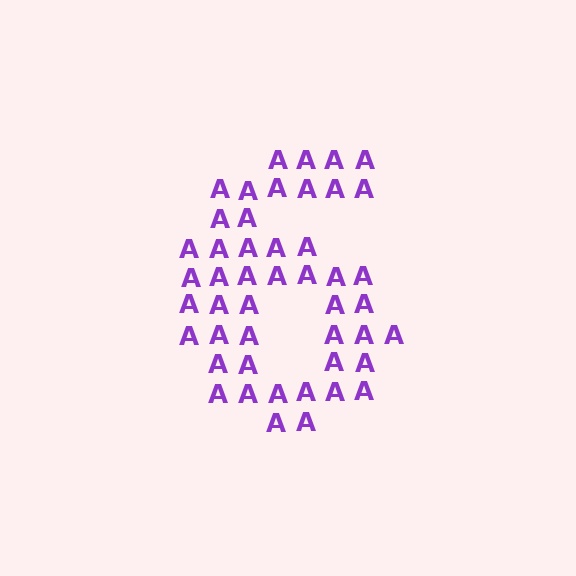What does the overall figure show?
The overall figure shows the digit 6.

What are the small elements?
The small elements are letter A's.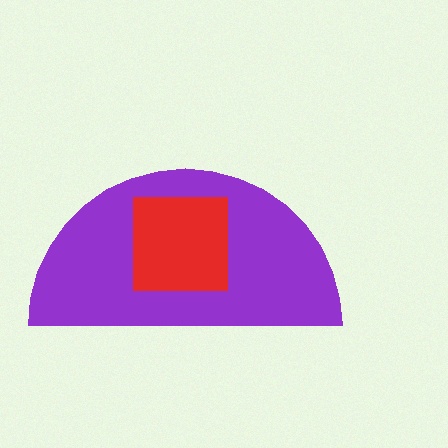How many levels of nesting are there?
2.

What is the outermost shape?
The purple semicircle.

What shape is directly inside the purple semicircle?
The red square.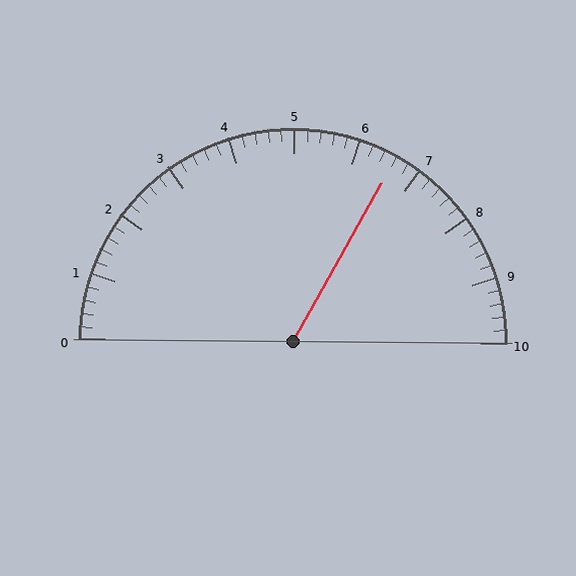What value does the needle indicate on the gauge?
The needle indicates approximately 6.6.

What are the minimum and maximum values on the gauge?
The gauge ranges from 0 to 10.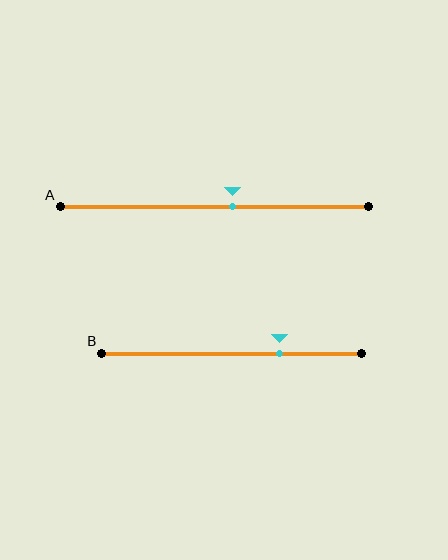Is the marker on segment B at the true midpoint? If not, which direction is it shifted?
No, the marker on segment B is shifted to the right by about 18% of the segment length.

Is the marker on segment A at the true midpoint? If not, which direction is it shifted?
No, the marker on segment A is shifted to the right by about 6% of the segment length.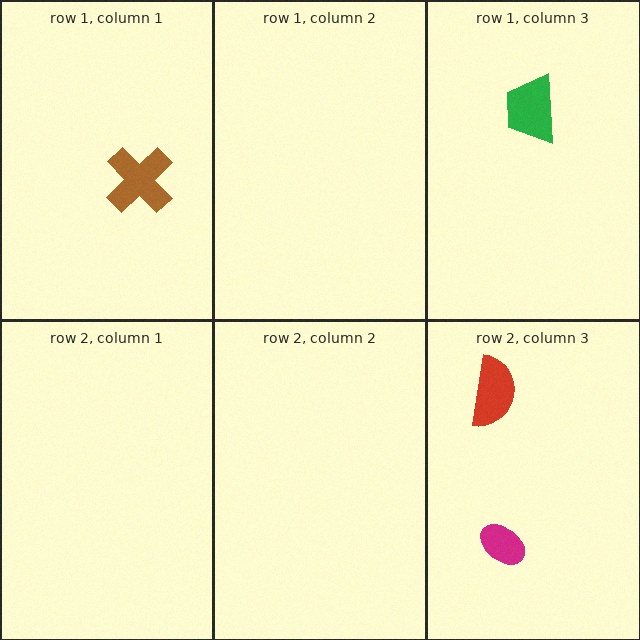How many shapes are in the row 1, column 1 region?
1.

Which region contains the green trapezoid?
The row 1, column 3 region.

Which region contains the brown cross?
The row 1, column 1 region.